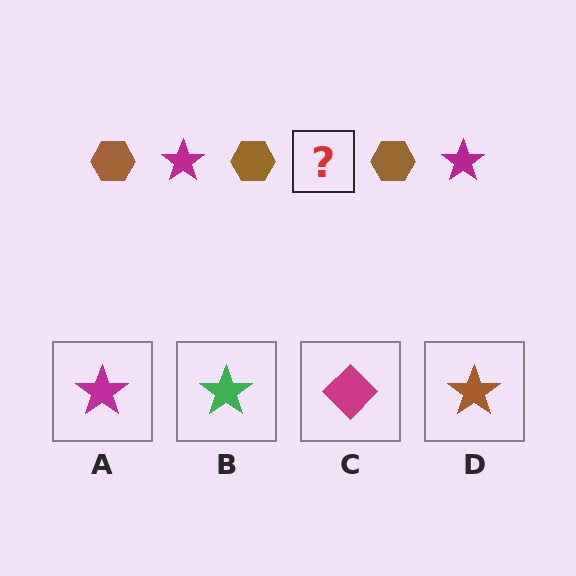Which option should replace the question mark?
Option A.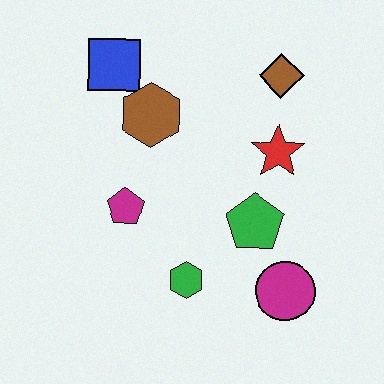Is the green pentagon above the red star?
No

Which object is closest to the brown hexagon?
The blue square is closest to the brown hexagon.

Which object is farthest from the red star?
The blue square is farthest from the red star.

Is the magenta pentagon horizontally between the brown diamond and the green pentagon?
No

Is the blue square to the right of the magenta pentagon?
No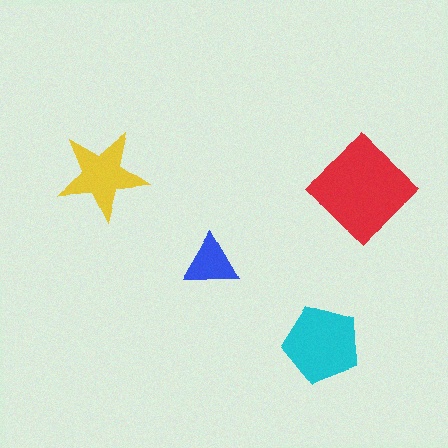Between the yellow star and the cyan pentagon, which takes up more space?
The cyan pentagon.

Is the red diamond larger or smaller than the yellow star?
Larger.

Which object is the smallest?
The blue triangle.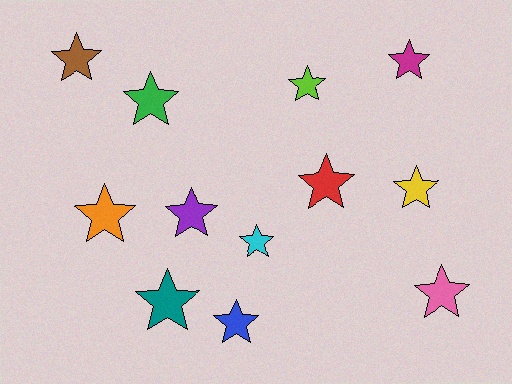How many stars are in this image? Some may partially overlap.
There are 12 stars.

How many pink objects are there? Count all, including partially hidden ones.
There is 1 pink object.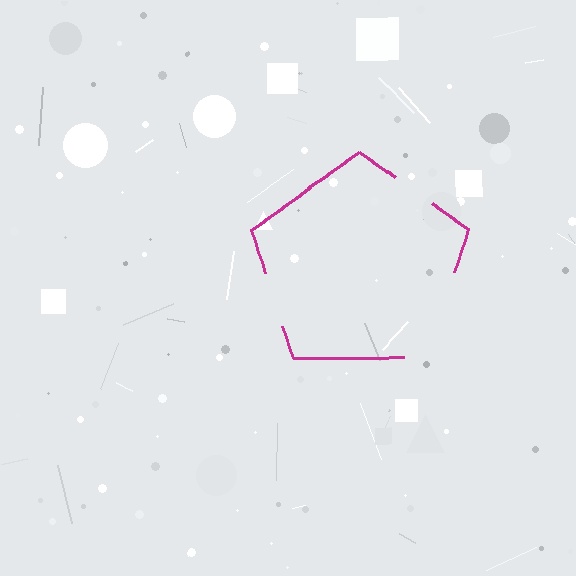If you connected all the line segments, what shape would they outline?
They would outline a pentagon.